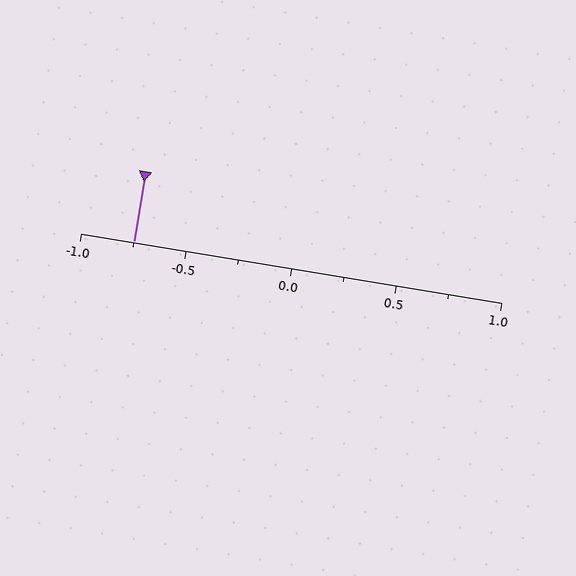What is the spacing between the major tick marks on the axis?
The major ticks are spaced 0.5 apart.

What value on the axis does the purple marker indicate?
The marker indicates approximately -0.75.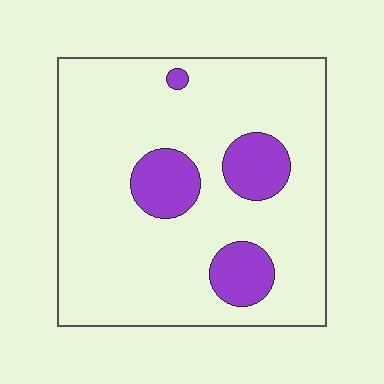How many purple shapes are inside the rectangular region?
4.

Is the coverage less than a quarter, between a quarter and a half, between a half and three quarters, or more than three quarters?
Less than a quarter.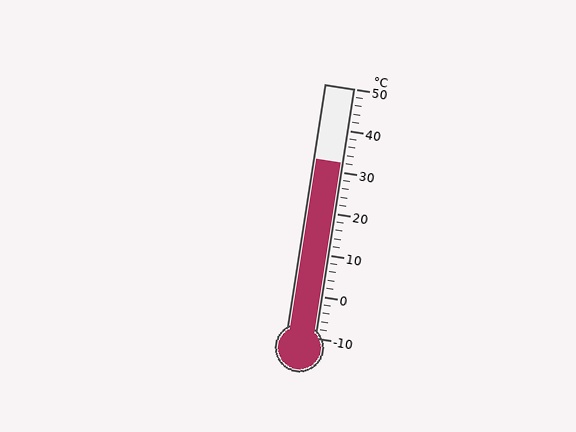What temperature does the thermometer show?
The thermometer shows approximately 32°C.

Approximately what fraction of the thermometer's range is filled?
The thermometer is filled to approximately 70% of its range.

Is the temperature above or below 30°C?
The temperature is above 30°C.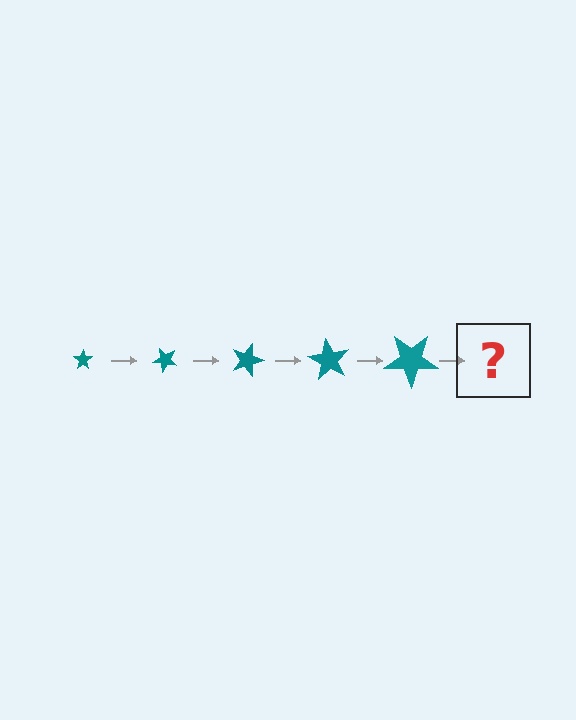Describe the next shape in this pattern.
It should be a star, larger than the previous one and rotated 225 degrees from the start.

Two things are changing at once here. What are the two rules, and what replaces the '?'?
The two rules are that the star grows larger each step and it rotates 45 degrees each step. The '?' should be a star, larger than the previous one and rotated 225 degrees from the start.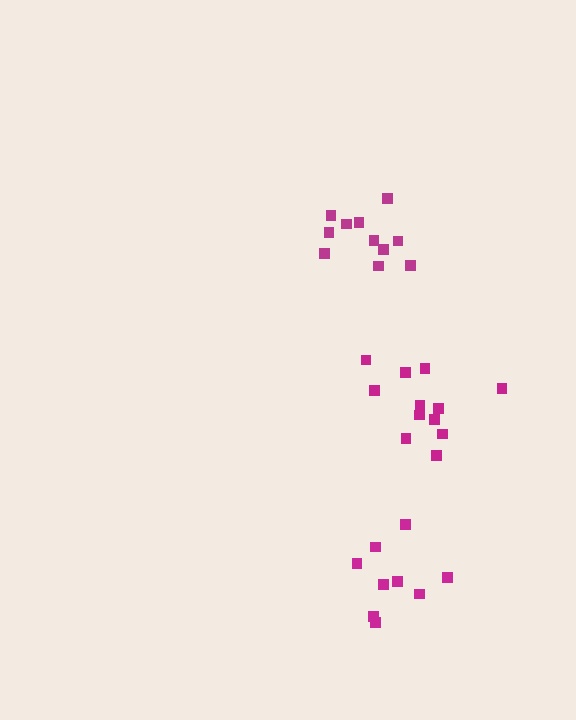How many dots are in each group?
Group 1: 11 dots, Group 2: 12 dots, Group 3: 9 dots (32 total).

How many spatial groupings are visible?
There are 3 spatial groupings.